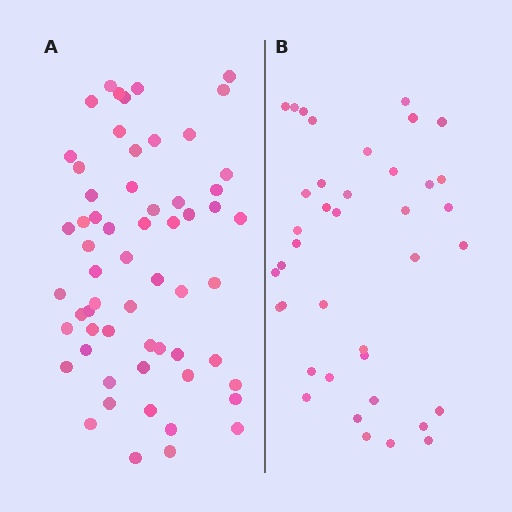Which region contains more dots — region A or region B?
Region A (the left region) has more dots.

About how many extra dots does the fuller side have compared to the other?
Region A has approximately 20 more dots than region B.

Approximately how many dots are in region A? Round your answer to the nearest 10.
About 60 dots.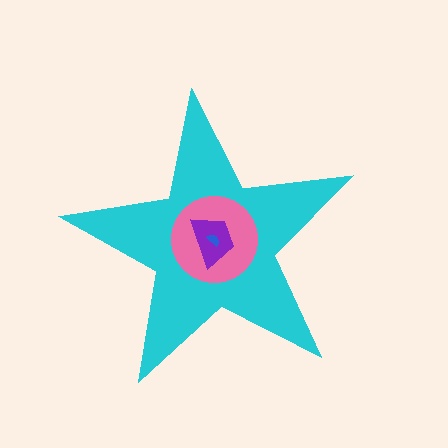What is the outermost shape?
The cyan star.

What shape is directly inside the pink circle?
The purple trapezoid.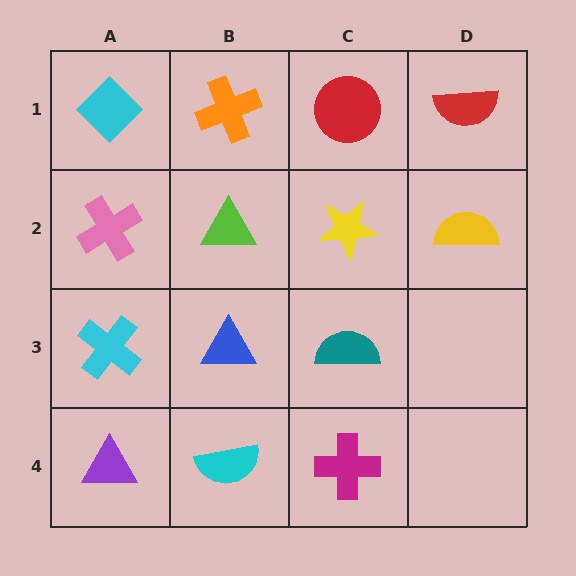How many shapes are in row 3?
3 shapes.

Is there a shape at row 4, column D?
No, that cell is empty.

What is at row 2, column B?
A lime triangle.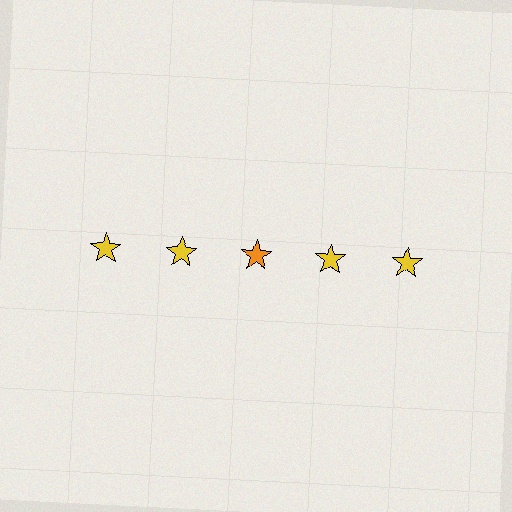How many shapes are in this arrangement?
There are 5 shapes arranged in a grid pattern.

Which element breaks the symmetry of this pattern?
The orange star in the top row, center column breaks the symmetry. All other shapes are yellow stars.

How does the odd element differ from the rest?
It has a different color: orange instead of yellow.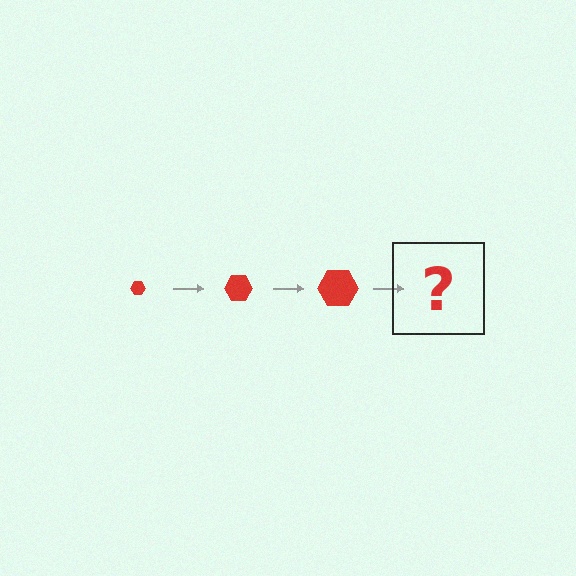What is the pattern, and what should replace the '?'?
The pattern is that the hexagon gets progressively larger each step. The '?' should be a red hexagon, larger than the previous one.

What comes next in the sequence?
The next element should be a red hexagon, larger than the previous one.